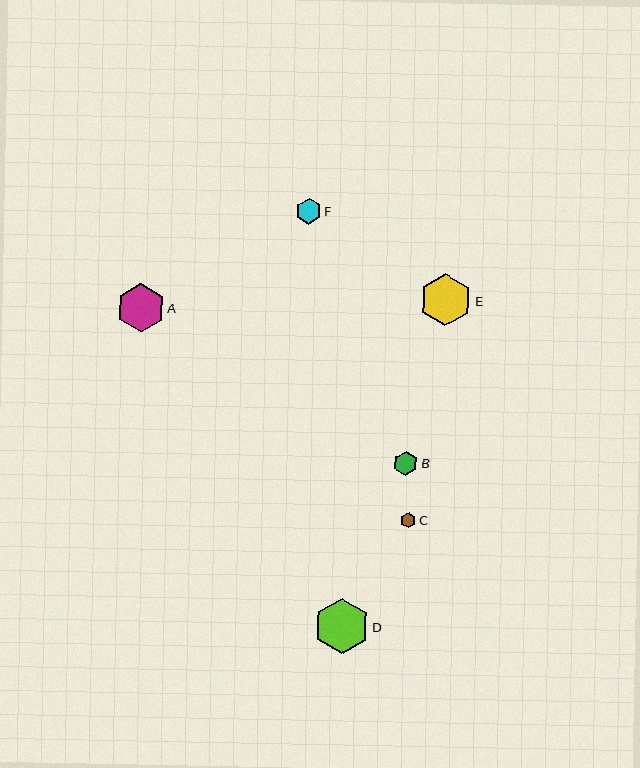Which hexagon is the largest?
Hexagon D is the largest with a size of approximately 56 pixels.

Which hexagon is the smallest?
Hexagon C is the smallest with a size of approximately 15 pixels.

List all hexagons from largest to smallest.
From largest to smallest: D, E, A, F, B, C.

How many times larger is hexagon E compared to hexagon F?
Hexagon E is approximately 2.0 times the size of hexagon F.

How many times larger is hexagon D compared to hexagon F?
Hexagon D is approximately 2.2 times the size of hexagon F.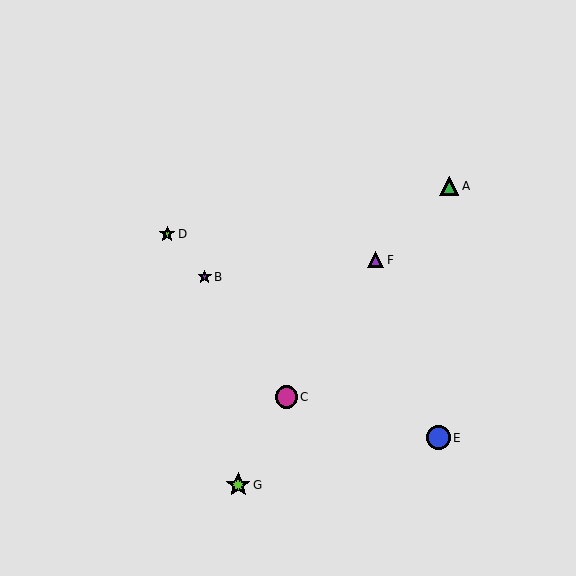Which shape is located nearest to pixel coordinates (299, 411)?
The magenta circle (labeled C) at (286, 397) is nearest to that location.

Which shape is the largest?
The lime star (labeled G) is the largest.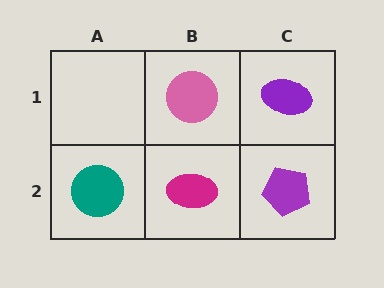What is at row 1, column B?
A pink circle.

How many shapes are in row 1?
2 shapes.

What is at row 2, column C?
A purple pentagon.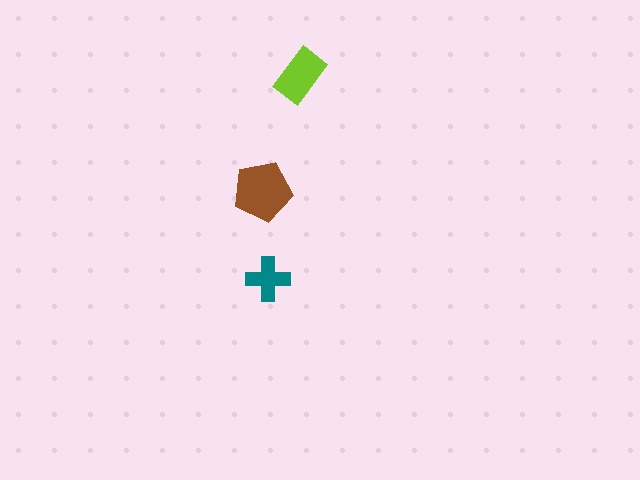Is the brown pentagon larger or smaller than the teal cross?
Larger.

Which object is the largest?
The brown pentagon.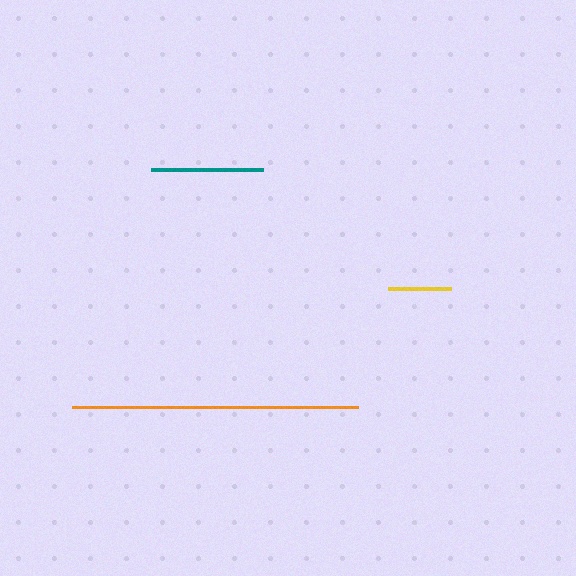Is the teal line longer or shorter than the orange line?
The orange line is longer than the teal line.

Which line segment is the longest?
The orange line is the longest at approximately 286 pixels.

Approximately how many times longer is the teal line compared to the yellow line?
The teal line is approximately 1.8 times the length of the yellow line.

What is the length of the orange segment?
The orange segment is approximately 286 pixels long.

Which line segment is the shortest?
The yellow line is the shortest at approximately 62 pixels.